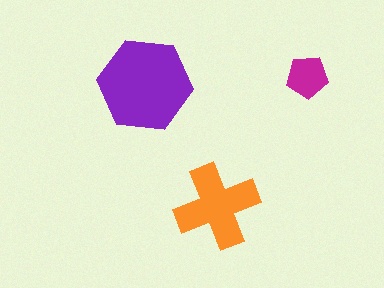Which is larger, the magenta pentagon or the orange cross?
The orange cross.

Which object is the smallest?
The magenta pentagon.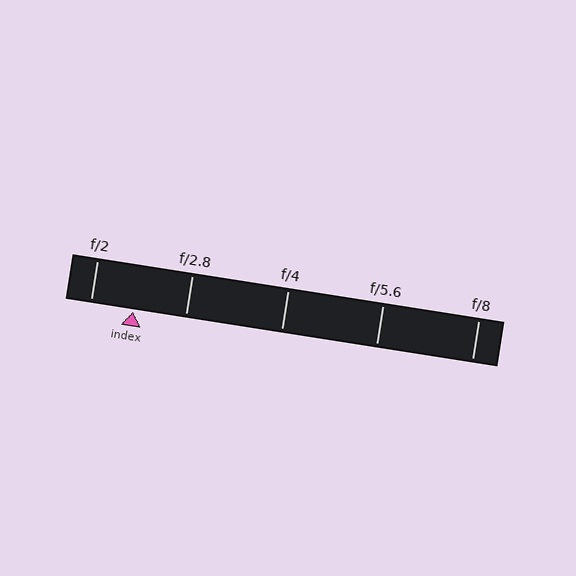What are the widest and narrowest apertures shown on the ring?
The widest aperture shown is f/2 and the narrowest is f/8.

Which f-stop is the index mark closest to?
The index mark is closest to f/2.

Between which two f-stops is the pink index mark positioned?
The index mark is between f/2 and f/2.8.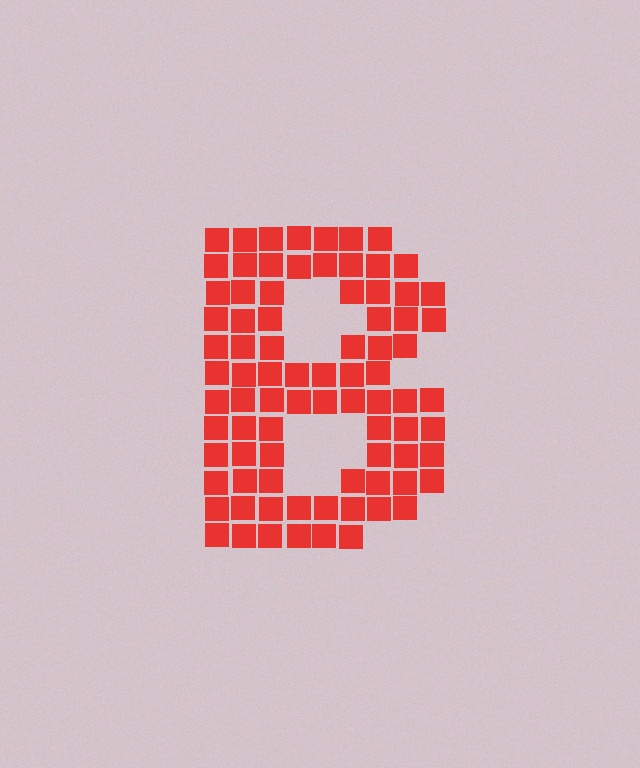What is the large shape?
The large shape is the letter B.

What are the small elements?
The small elements are squares.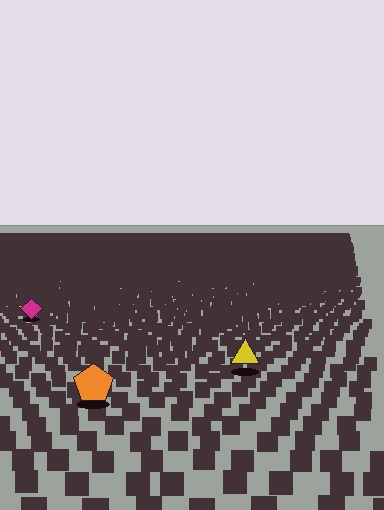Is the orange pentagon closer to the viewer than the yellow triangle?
Yes. The orange pentagon is closer — you can tell from the texture gradient: the ground texture is coarser near it.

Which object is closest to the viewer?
The orange pentagon is closest. The texture marks near it are larger and more spread out.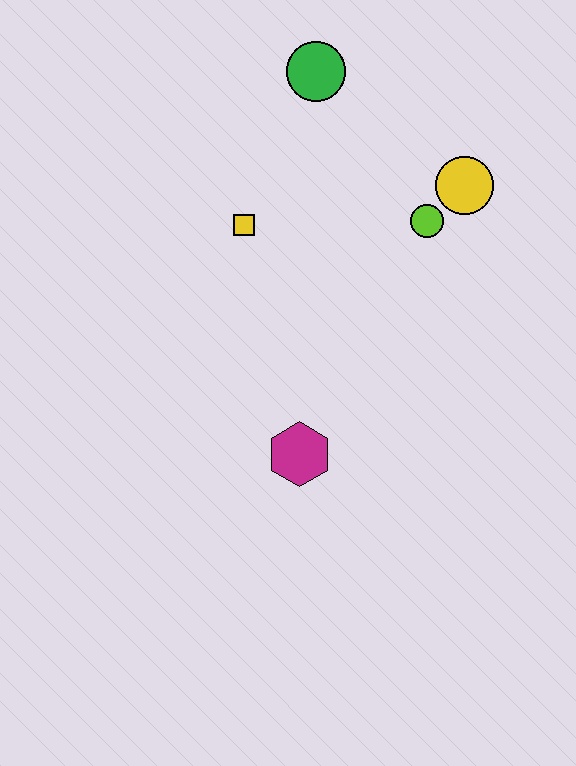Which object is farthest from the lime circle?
The magenta hexagon is farthest from the lime circle.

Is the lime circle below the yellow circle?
Yes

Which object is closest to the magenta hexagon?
The yellow square is closest to the magenta hexagon.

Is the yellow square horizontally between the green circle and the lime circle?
No